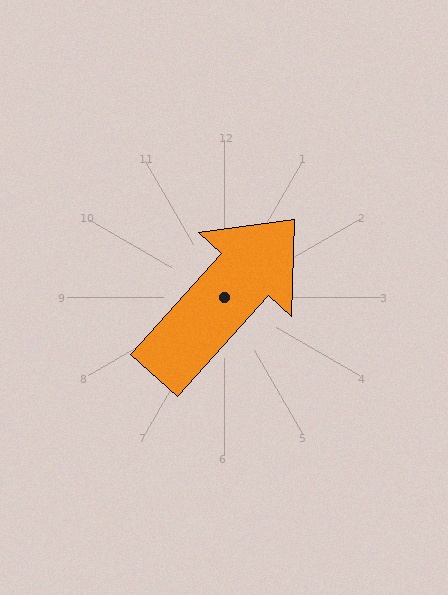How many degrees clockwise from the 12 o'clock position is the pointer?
Approximately 42 degrees.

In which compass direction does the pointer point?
Northeast.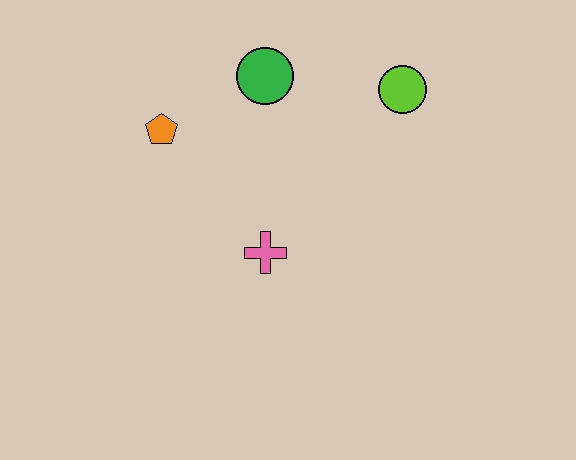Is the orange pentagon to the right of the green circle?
No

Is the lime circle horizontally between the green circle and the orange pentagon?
No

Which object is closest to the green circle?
The orange pentagon is closest to the green circle.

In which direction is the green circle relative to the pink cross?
The green circle is above the pink cross.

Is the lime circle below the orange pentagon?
No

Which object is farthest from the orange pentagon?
The lime circle is farthest from the orange pentagon.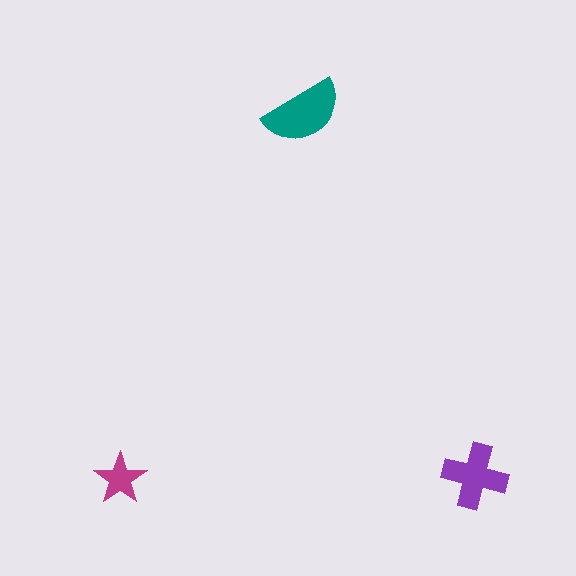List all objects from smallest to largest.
The magenta star, the purple cross, the teal semicircle.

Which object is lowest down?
The magenta star is bottommost.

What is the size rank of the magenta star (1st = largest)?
3rd.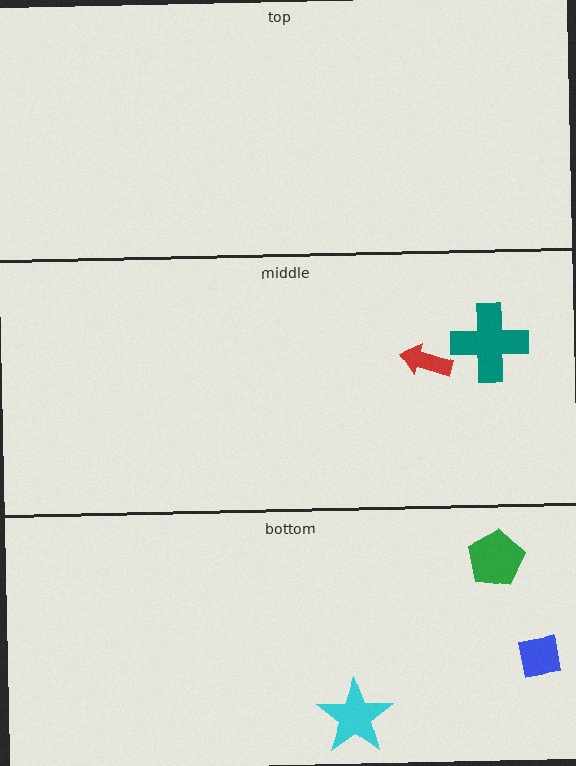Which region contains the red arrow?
The middle region.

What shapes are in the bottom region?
The cyan star, the green pentagon, the blue square.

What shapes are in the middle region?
The red arrow, the teal cross.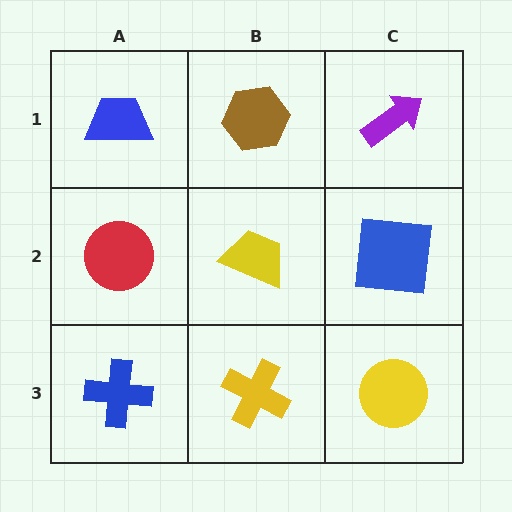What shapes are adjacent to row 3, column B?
A yellow trapezoid (row 2, column B), a blue cross (row 3, column A), a yellow circle (row 3, column C).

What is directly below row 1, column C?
A blue square.